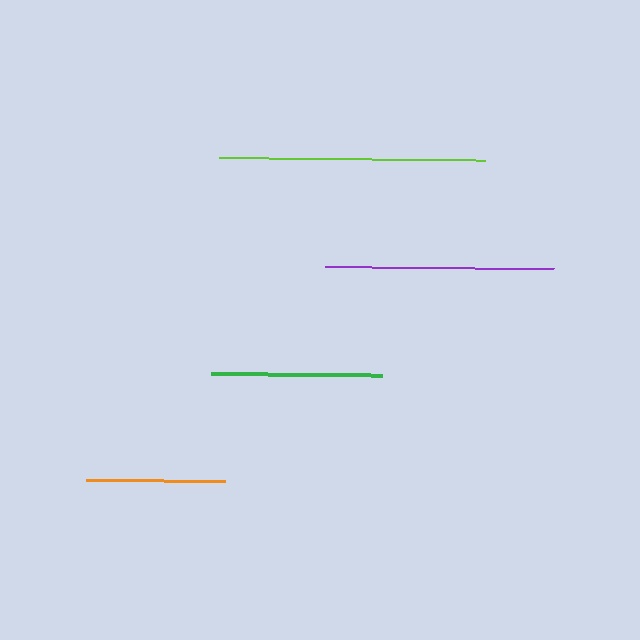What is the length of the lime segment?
The lime segment is approximately 266 pixels long.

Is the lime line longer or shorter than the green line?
The lime line is longer than the green line.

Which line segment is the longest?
The lime line is the longest at approximately 266 pixels.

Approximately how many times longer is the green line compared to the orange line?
The green line is approximately 1.2 times the length of the orange line.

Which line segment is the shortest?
The orange line is the shortest at approximately 140 pixels.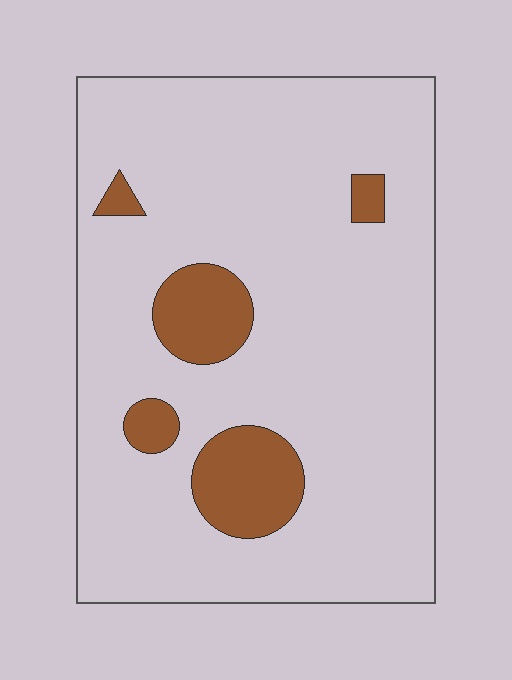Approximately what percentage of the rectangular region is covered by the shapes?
Approximately 15%.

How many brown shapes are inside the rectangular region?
5.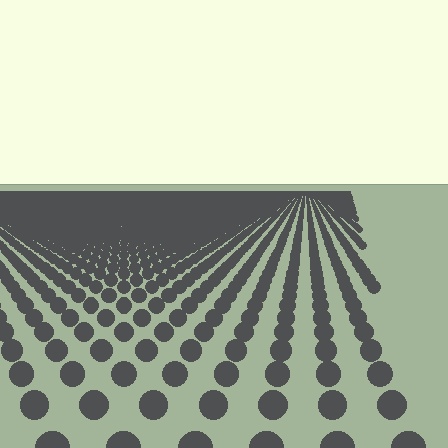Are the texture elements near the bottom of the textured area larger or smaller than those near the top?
Larger. Near the bottom, elements are closer to the viewer and appear at a bigger on-screen size.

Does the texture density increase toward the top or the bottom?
Density increases toward the top.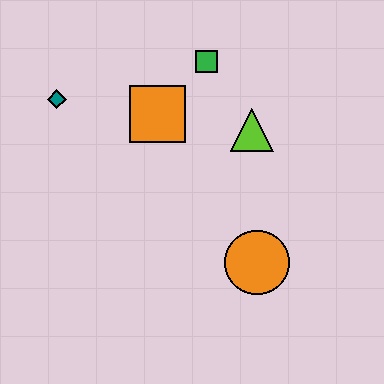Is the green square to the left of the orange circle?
Yes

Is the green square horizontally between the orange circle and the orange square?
Yes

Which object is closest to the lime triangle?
The green square is closest to the lime triangle.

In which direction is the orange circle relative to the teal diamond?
The orange circle is to the right of the teal diamond.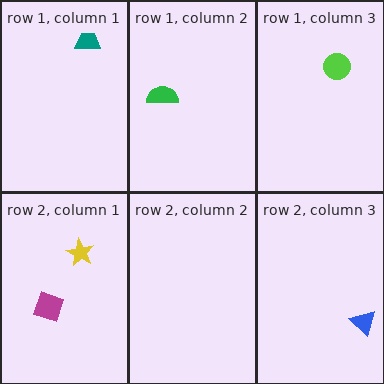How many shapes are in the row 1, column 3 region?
1.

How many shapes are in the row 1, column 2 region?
1.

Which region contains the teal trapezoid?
The row 1, column 1 region.